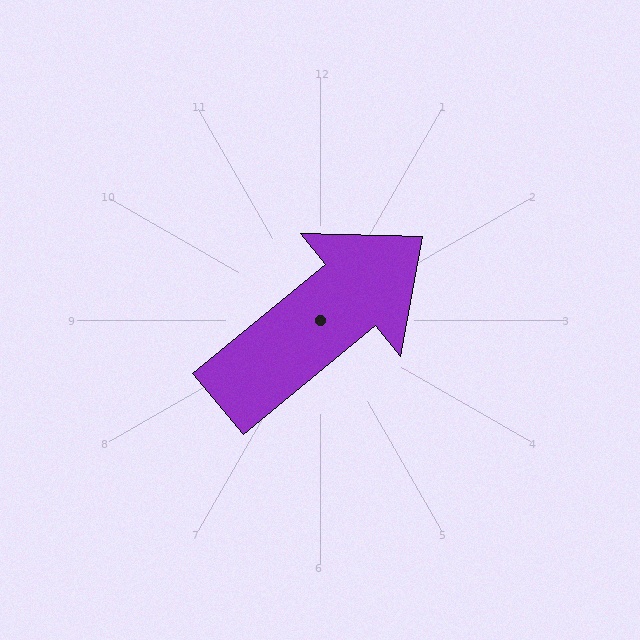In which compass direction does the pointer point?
Northeast.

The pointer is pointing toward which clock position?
Roughly 2 o'clock.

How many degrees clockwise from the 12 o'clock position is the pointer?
Approximately 51 degrees.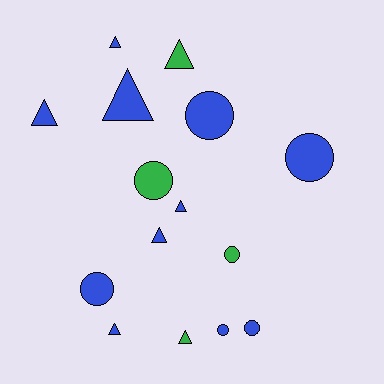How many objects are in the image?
There are 15 objects.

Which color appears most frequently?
Blue, with 11 objects.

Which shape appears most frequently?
Triangle, with 8 objects.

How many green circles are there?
There are 2 green circles.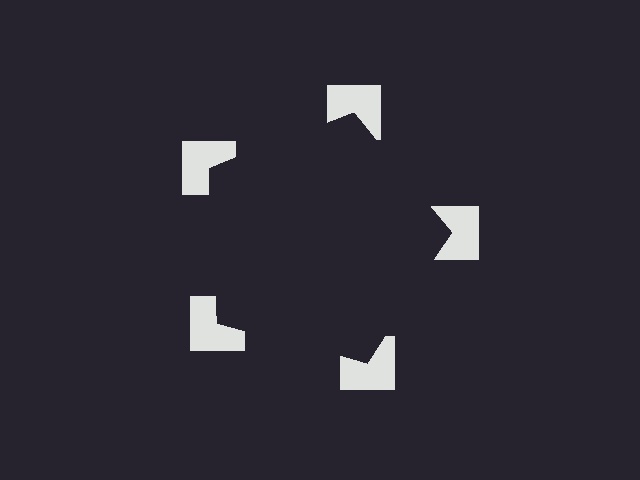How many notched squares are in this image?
There are 5 — one at each vertex of the illusory pentagon.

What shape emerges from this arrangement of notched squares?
An illusory pentagon — its edges are inferred from the aligned wedge cuts in the notched squares, not physically drawn.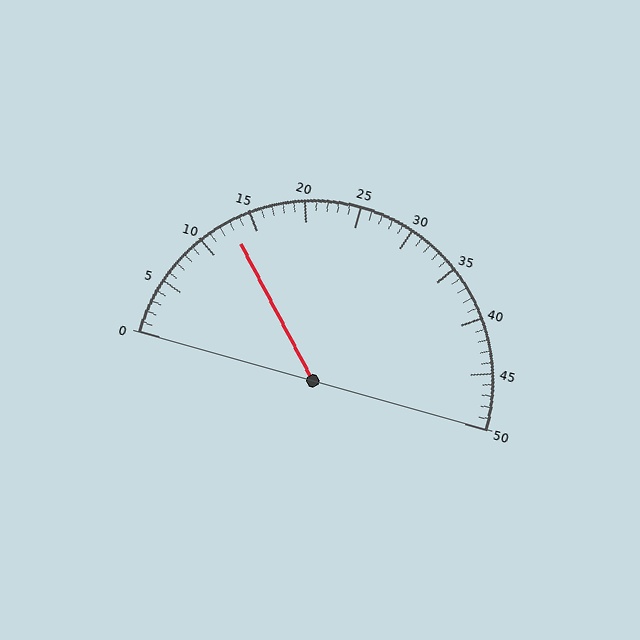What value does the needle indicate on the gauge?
The needle indicates approximately 13.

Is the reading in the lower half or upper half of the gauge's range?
The reading is in the lower half of the range (0 to 50).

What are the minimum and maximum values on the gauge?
The gauge ranges from 0 to 50.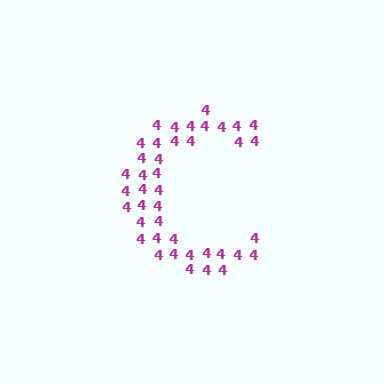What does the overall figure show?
The overall figure shows the letter C.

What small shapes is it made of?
It is made of small digit 4's.